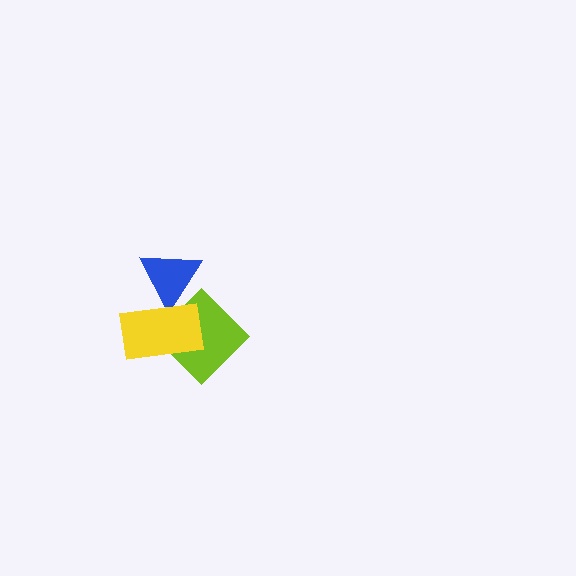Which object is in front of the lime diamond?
The yellow rectangle is in front of the lime diamond.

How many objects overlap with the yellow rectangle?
2 objects overlap with the yellow rectangle.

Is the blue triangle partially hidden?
Yes, it is partially covered by another shape.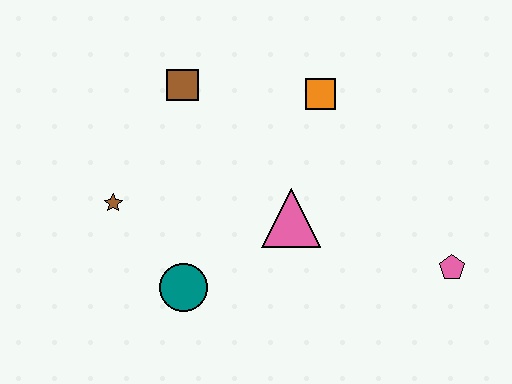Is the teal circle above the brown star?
No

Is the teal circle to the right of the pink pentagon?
No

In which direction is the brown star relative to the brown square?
The brown star is below the brown square.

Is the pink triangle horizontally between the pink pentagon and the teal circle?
Yes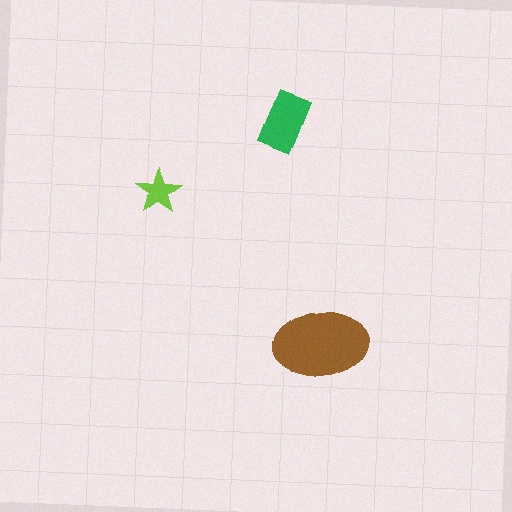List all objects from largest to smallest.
The brown ellipse, the green rectangle, the lime star.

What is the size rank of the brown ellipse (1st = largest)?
1st.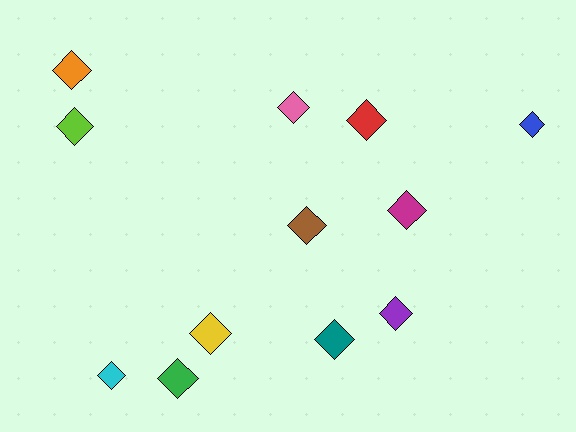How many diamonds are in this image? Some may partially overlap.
There are 12 diamonds.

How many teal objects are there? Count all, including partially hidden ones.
There is 1 teal object.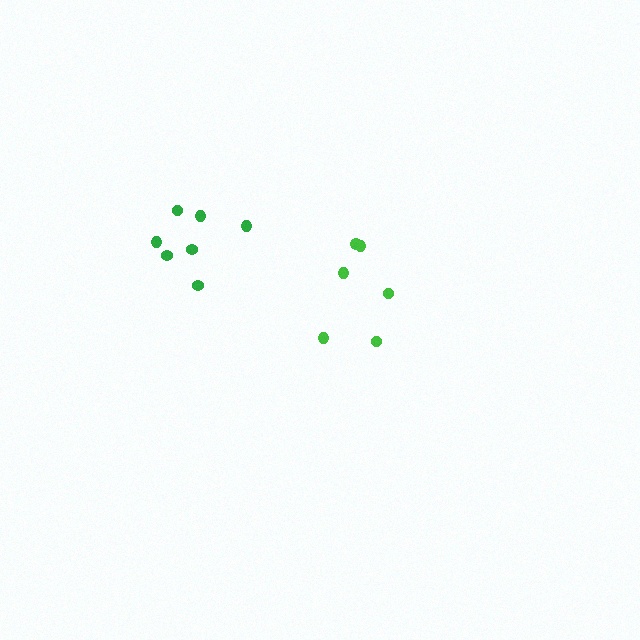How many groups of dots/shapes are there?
There are 2 groups.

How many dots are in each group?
Group 1: 6 dots, Group 2: 7 dots (13 total).